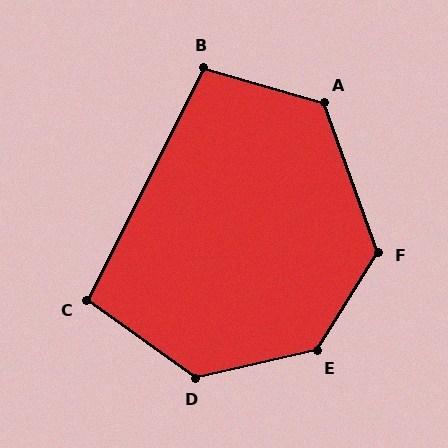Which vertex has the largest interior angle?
E, at approximately 135 degrees.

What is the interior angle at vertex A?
Approximately 126 degrees (obtuse).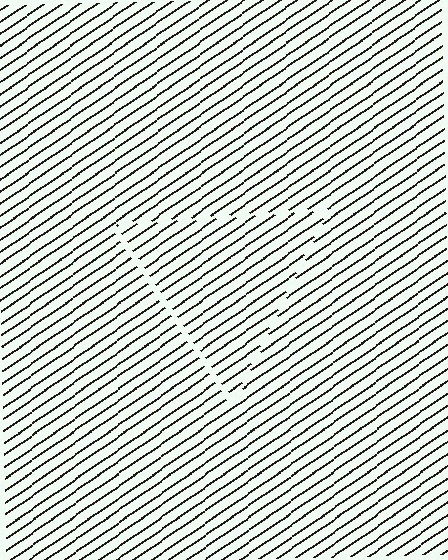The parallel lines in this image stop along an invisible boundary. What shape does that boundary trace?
An illusory triangle. The interior of the shape contains the same grating, shifted by half a period — the contour is defined by the phase discontinuity where line-ends from the inner and outer gratings abut.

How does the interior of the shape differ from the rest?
The interior of the shape contains the same grating, shifted by half a period — the contour is defined by the phase discontinuity where line-ends from the inner and outer gratings abut.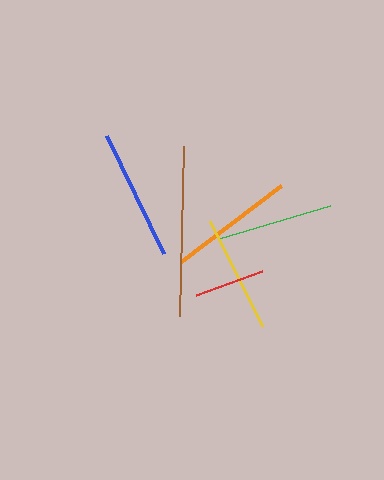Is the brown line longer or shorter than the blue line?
The brown line is longer than the blue line.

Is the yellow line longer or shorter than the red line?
The yellow line is longer than the red line.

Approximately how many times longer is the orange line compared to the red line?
The orange line is approximately 1.8 times the length of the red line.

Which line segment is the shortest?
The red line is the shortest at approximately 70 pixels.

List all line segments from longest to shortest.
From longest to shortest: brown, blue, orange, yellow, green, red.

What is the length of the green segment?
The green segment is approximately 115 pixels long.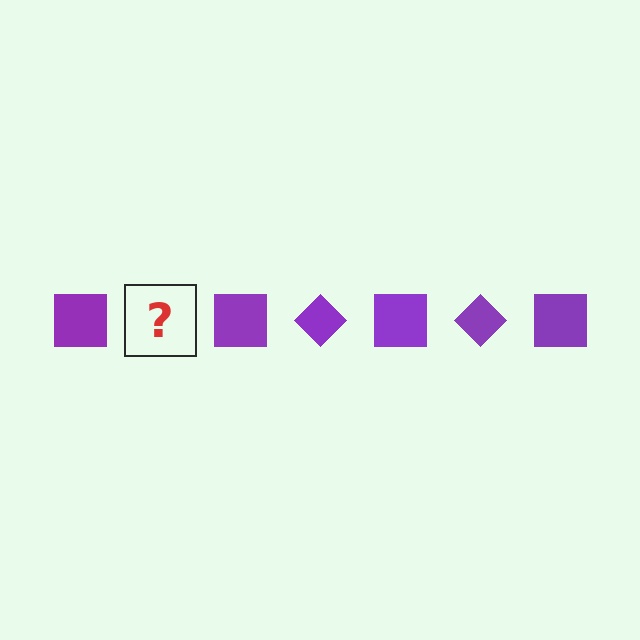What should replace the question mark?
The question mark should be replaced with a purple diamond.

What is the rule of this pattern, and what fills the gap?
The rule is that the pattern cycles through square, diamond shapes in purple. The gap should be filled with a purple diamond.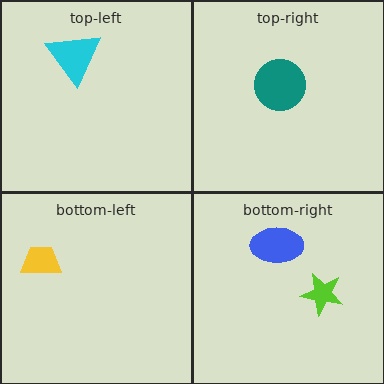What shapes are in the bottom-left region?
The yellow trapezoid.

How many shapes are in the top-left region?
1.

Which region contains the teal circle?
The top-right region.